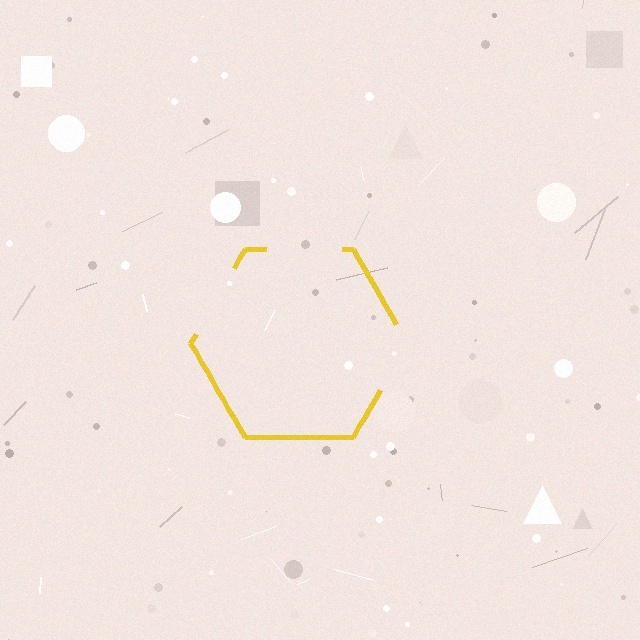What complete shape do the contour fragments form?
The contour fragments form a hexagon.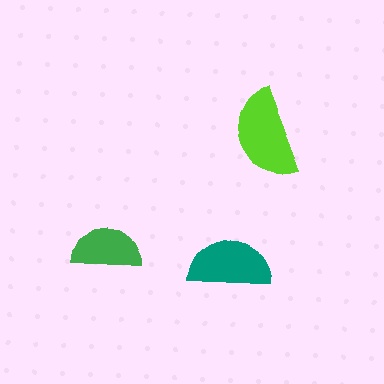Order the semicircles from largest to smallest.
the lime one, the teal one, the green one.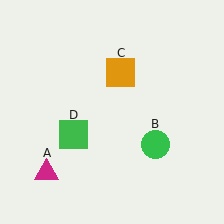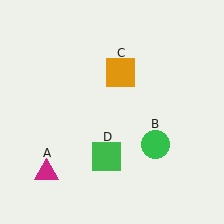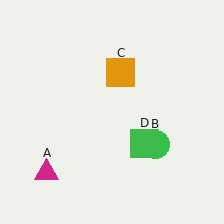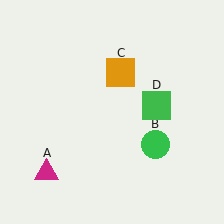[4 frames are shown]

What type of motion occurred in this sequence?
The green square (object D) rotated counterclockwise around the center of the scene.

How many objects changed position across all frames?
1 object changed position: green square (object D).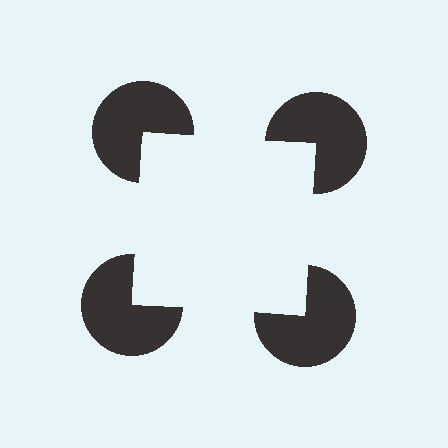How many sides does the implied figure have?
4 sides.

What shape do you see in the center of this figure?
An illusory square — its edges are inferred from the aligned wedge cuts in the pac-man discs, not physically drawn.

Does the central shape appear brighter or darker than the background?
It typically appears slightly brighter than the background, even though no actual brightness change is drawn.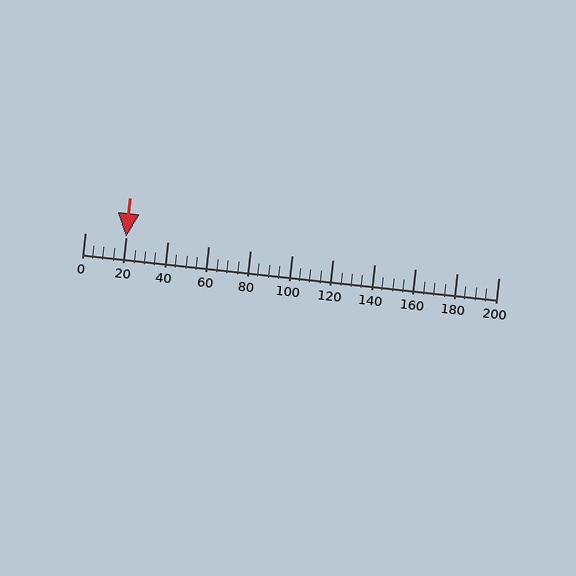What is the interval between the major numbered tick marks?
The major tick marks are spaced 20 units apart.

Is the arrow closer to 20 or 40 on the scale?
The arrow is closer to 20.